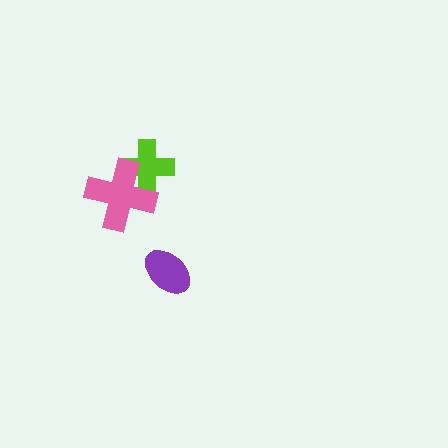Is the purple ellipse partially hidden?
No, no other shape covers it.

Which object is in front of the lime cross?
The pink cross is in front of the lime cross.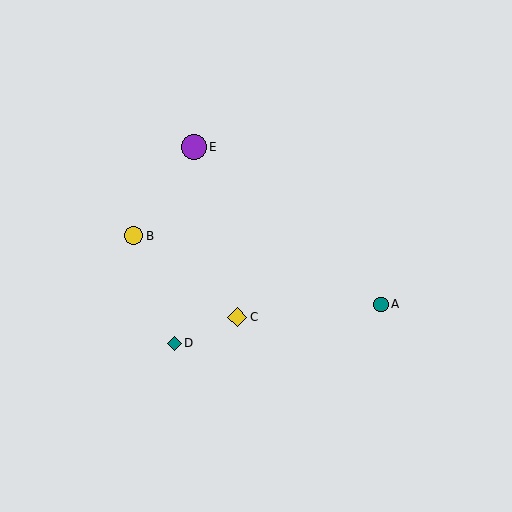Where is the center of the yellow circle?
The center of the yellow circle is at (134, 236).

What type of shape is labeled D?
Shape D is a teal diamond.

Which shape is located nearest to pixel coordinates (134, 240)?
The yellow circle (labeled B) at (134, 236) is nearest to that location.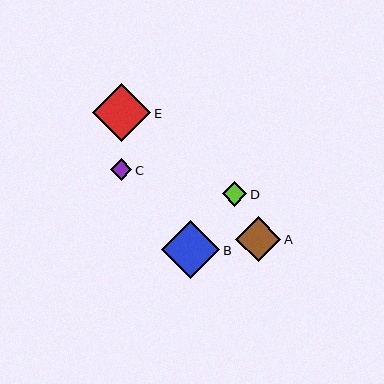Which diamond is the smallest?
Diamond C is the smallest with a size of approximately 22 pixels.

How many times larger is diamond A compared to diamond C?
Diamond A is approximately 2.1 times the size of diamond C.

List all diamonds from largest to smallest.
From largest to smallest: B, E, A, D, C.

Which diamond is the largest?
Diamond B is the largest with a size of approximately 58 pixels.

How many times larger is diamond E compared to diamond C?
Diamond E is approximately 2.7 times the size of diamond C.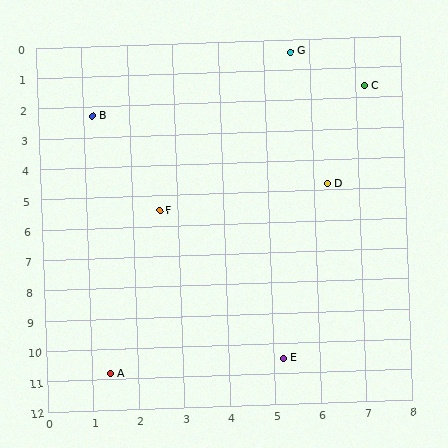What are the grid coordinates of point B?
Point B is at approximately (1.2, 2.3).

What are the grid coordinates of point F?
Point F is at approximately (2.6, 5.5).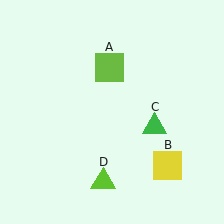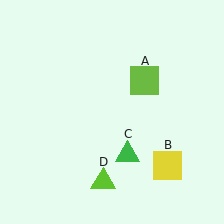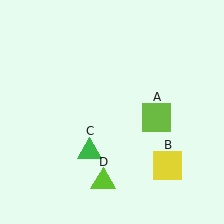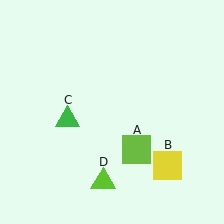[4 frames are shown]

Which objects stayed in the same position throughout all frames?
Yellow square (object B) and lime triangle (object D) remained stationary.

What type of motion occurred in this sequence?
The lime square (object A), green triangle (object C) rotated clockwise around the center of the scene.